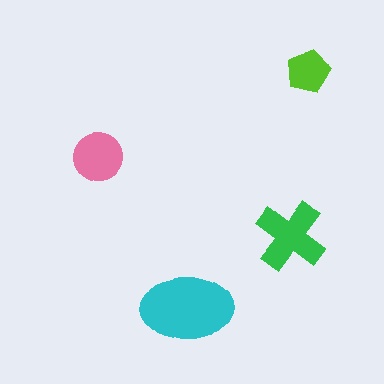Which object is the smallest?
The lime pentagon.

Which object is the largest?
The cyan ellipse.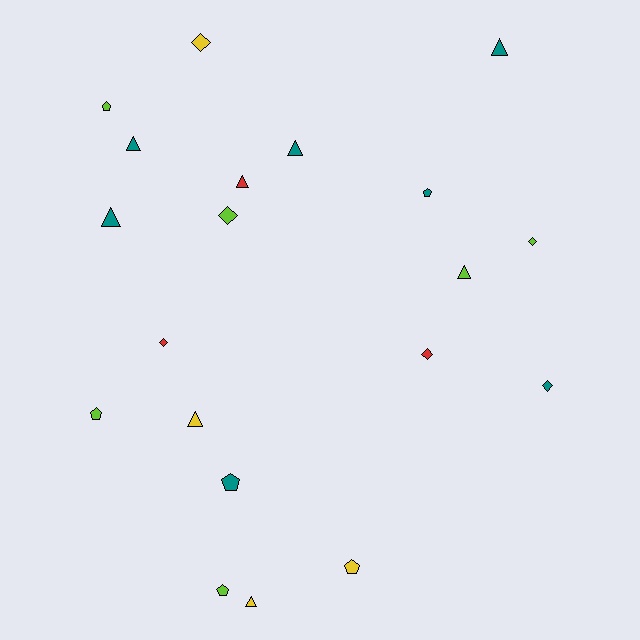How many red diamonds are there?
There are 2 red diamonds.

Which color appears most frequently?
Teal, with 7 objects.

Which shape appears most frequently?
Triangle, with 8 objects.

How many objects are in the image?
There are 20 objects.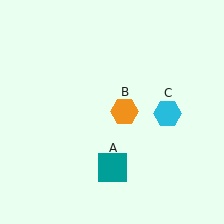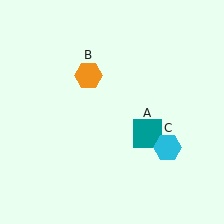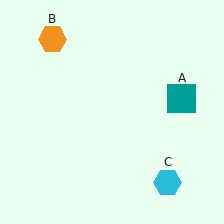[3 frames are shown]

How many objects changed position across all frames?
3 objects changed position: teal square (object A), orange hexagon (object B), cyan hexagon (object C).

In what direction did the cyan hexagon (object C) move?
The cyan hexagon (object C) moved down.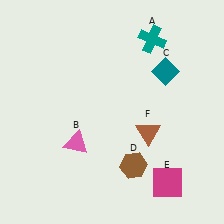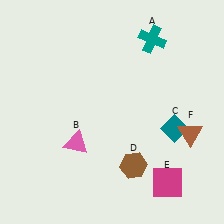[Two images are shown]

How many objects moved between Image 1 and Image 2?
2 objects moved between the two images.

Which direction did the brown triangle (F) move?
The brown triangle (F) moved right.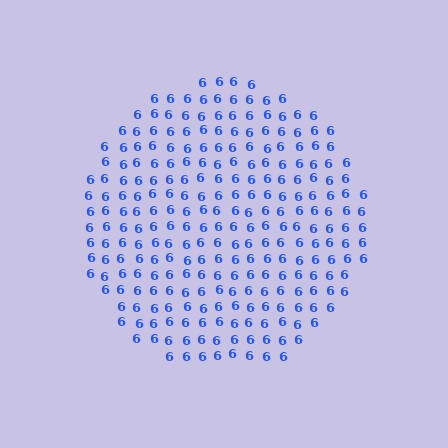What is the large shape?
The large shape is a circle.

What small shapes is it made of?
It is made of small digit 6's.